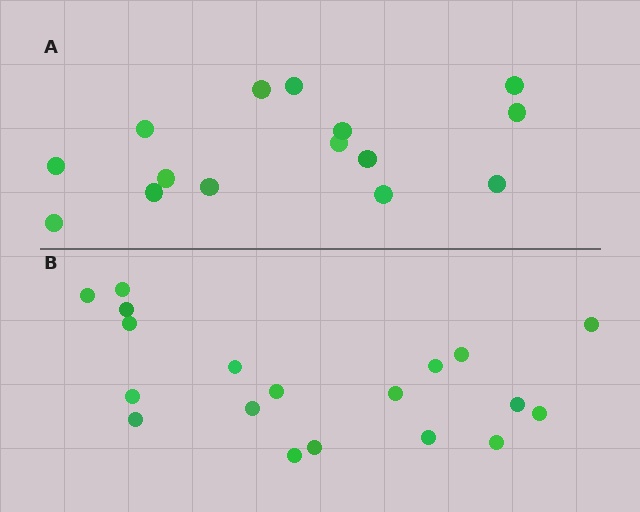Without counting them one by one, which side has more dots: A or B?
Region B (the bottom region) has more dots.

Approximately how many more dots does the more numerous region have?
Region B has about 4 more dots than region A.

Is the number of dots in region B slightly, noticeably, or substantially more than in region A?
Region B has noticeably more, but not dramatically so. The ratio is roughly 1.3 to 1.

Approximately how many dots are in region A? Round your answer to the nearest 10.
About 20 dots. (The exact count is 15, which rounds to 20.)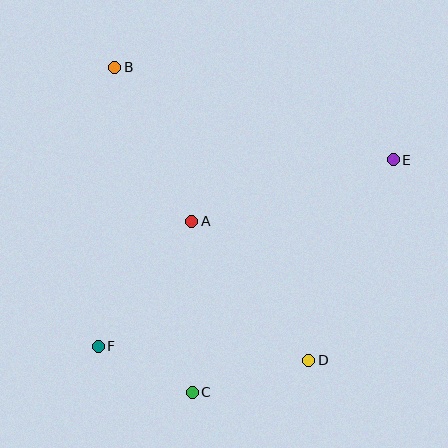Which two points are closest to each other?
Points C and F are closest to each other.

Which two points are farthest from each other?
Points B and D are farthest from each other.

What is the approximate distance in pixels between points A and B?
The distance between A and B is approximately 172 pixels.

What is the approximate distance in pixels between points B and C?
The distance between B and C is approximately 335 pixels.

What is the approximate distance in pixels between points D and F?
The distance between D and F is approximately 211 pixels.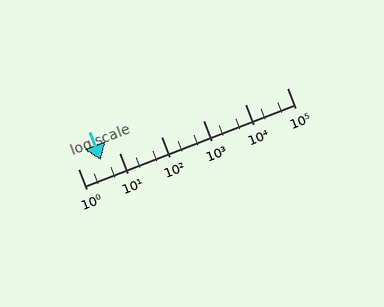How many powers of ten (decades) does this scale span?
The scale spans 5 decades, from 1 to 100000.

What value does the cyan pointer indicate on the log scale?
The pointer indicates approximately 3.6.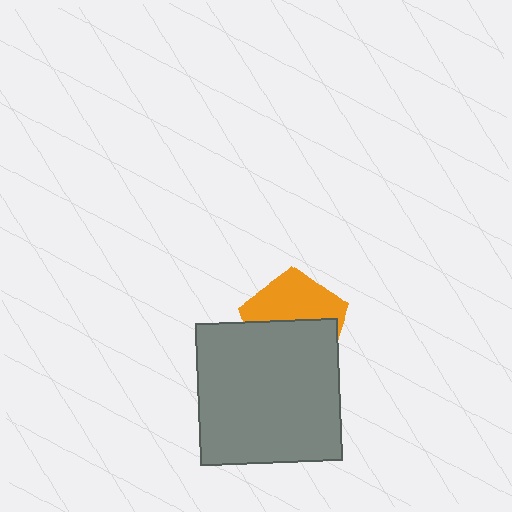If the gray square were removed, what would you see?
You would see the complete orange pentagon.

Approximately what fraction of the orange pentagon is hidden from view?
Roughly 52% of the orange pentagon is hidden behind the gray square.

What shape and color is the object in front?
The object in front is a gray square.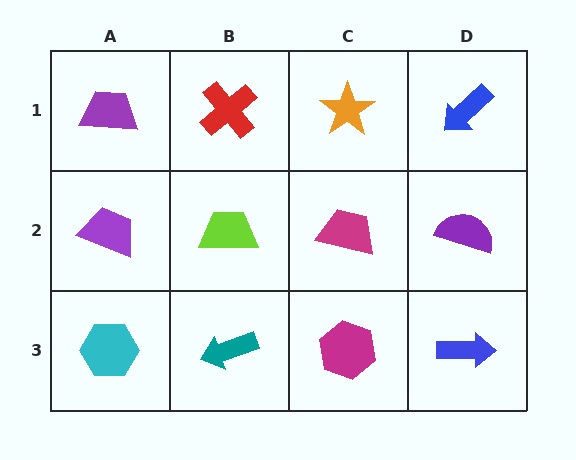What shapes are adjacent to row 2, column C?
An orange star (row 1, column C), a magenta hexagon (row 3, column C), a lime trapezoid (row 2, column B), a purple semicircle (row 2, column D).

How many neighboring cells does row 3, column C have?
3.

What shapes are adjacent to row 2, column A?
A purple trapezoid (row 1, column A), a cyan hexagon (row 3, column A), a lime trapezoid (row 2, column B).